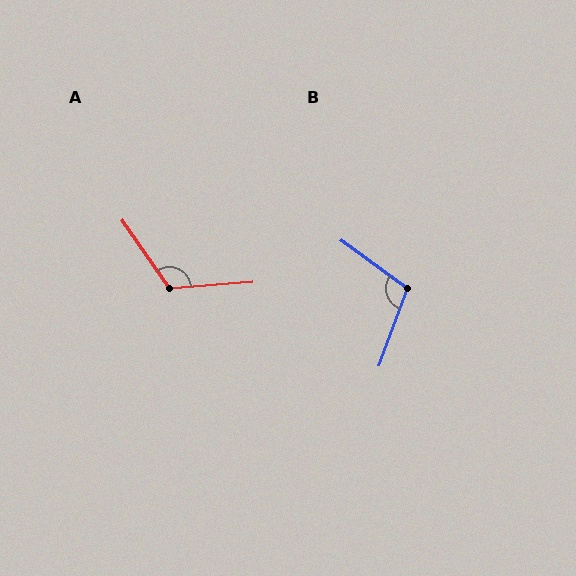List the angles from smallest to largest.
B (106°), A (120°).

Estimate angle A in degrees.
Approximately 120 degrees.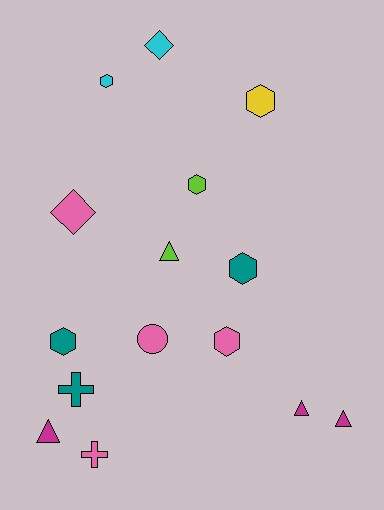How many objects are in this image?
There are 15 objects.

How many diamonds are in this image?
There are 2 diamonds.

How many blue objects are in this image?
There are no blue objects.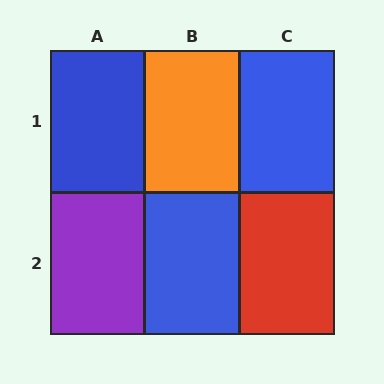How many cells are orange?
1 cell is orange.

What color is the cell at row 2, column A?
Purple.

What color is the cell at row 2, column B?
Blue.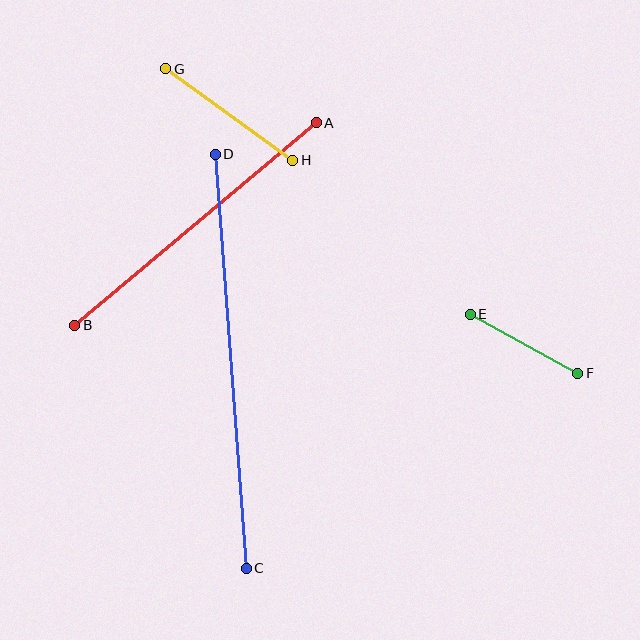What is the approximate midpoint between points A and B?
The midpoint is at approximately (195, 224) pixels.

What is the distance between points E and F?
The distance is approximately 123 pixels.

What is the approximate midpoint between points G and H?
The midpoint is at approximately (229, 114) pixels.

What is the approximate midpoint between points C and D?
The midpoint is at approximately (231, 361) pixels.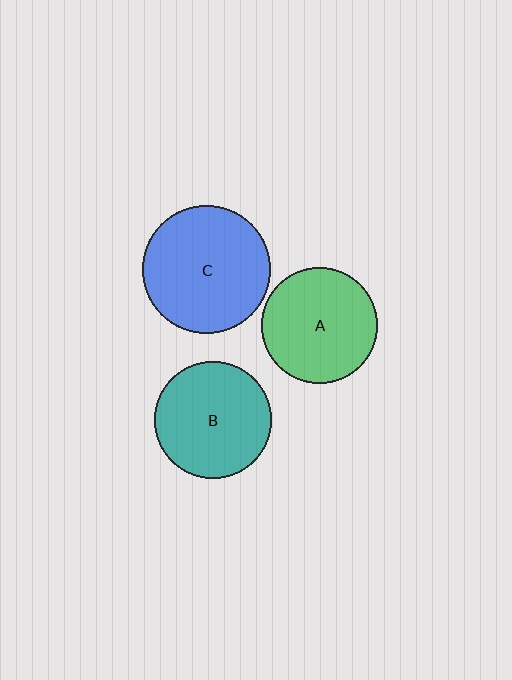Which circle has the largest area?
Circle C (blue).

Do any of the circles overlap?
No, none of the circles overlap.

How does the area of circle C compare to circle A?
Approximately 1.2 times.